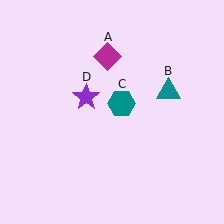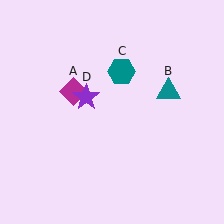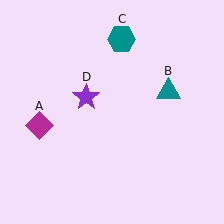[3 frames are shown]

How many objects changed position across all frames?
2 objects changed position: magenta diamond (object A), teal hexagon (object C).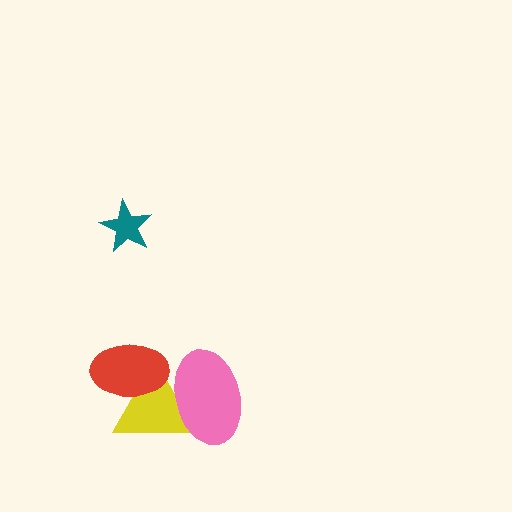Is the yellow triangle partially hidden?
Yes, it is partially covered by another shape.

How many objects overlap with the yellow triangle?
2 objects overlap with the yellow triangle.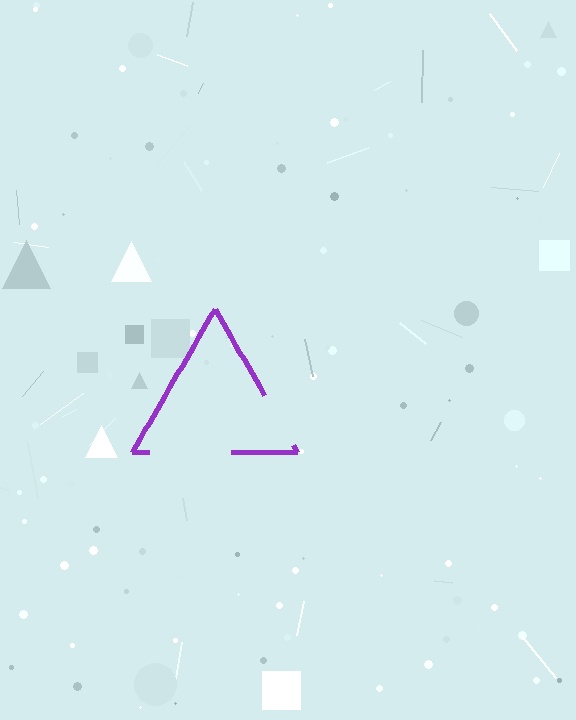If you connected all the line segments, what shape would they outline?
They would outline a triangle.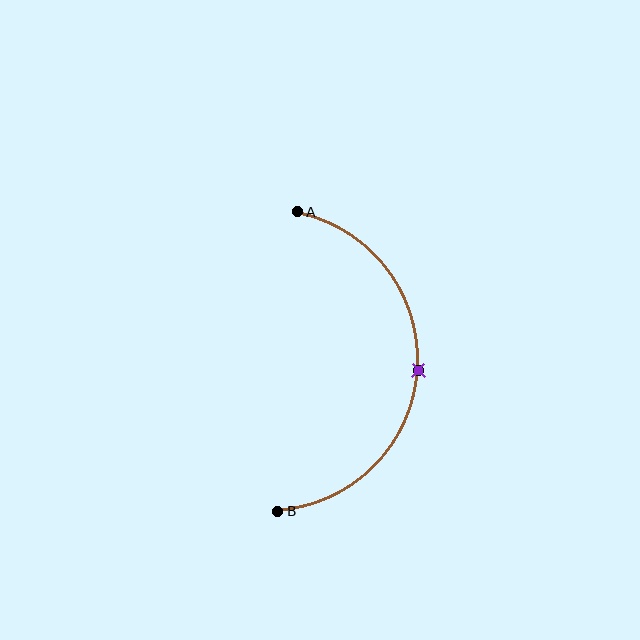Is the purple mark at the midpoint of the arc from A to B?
Yes. The purple mark lies on the arc at equal arc-length from both A and B — it is the arc midpoint.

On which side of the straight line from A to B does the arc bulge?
The arc bulges to the right of the straight line connecting A and B.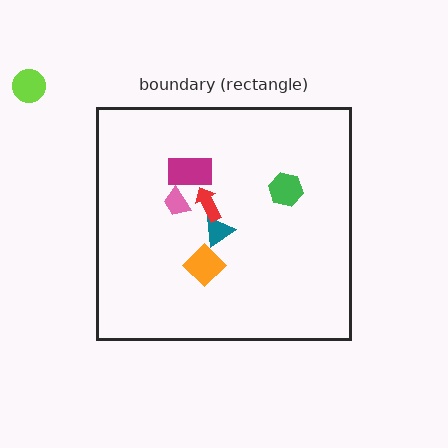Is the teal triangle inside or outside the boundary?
Inside.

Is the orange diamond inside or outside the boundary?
Inside.